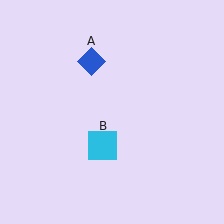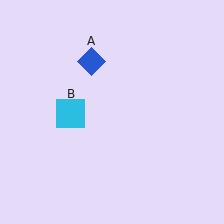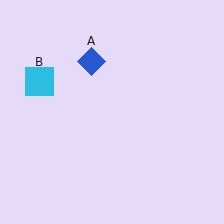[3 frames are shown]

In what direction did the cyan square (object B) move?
The cyan square (object B) moved up and to the left.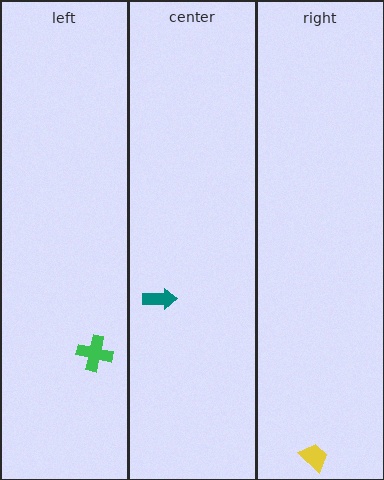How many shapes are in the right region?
1.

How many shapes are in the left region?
1.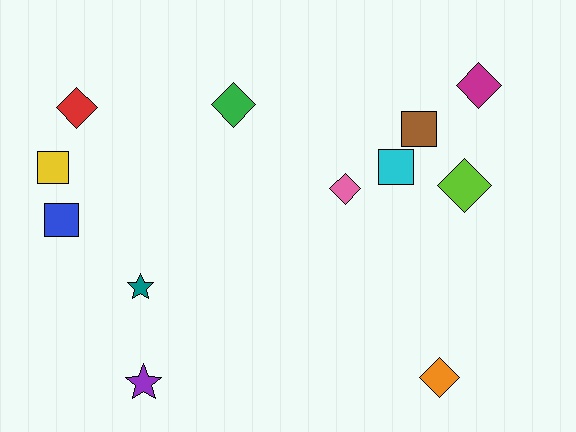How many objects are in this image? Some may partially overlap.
There are 12 objects.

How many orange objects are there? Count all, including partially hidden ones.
There is 1 orange object.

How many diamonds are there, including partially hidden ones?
There are 6 diamonds.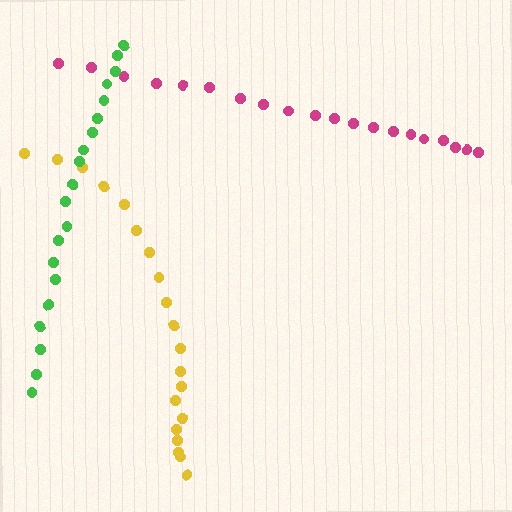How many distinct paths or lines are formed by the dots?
There are 3 distinct paths.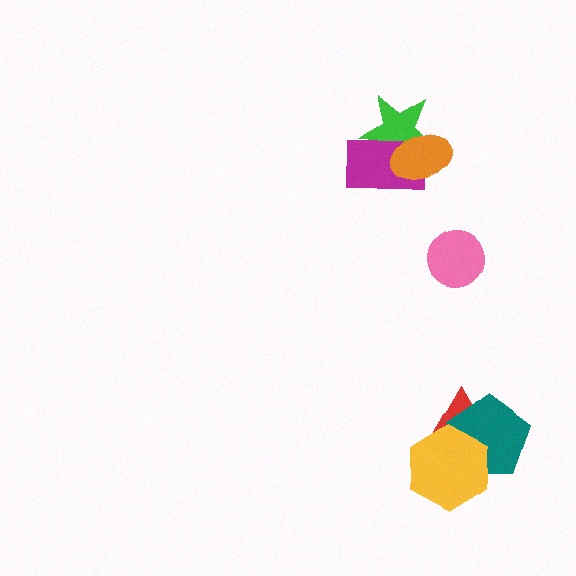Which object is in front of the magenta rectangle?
The orange ellipse is in front of the magenta rectangle.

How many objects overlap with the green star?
2 objects overlap with the green star.